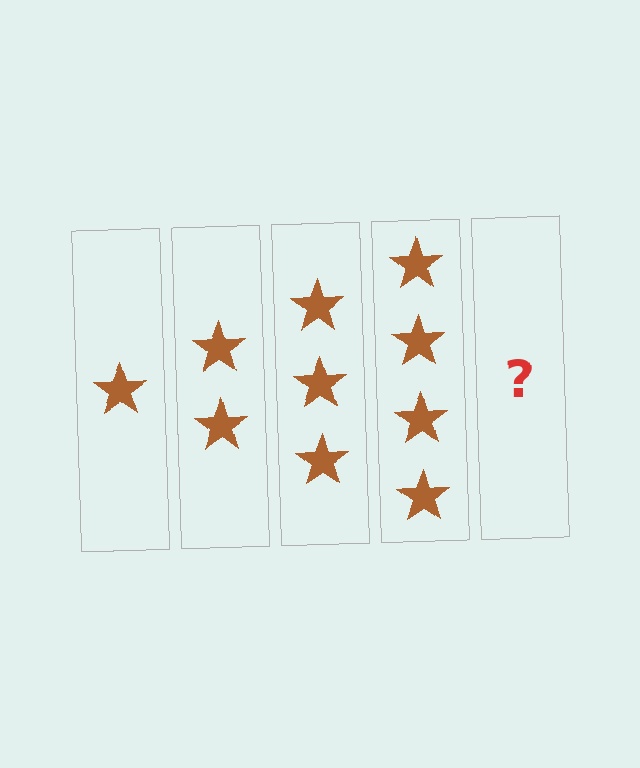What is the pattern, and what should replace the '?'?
The pattern is that each step adds one more star. The '?' should be 5 stars.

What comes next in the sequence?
The next element should be 5 stars.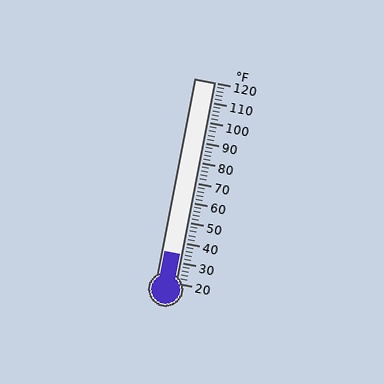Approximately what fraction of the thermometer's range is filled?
The thermometer is filled to approximately 15% of its range.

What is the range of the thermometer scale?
The thermometer scale ranges from 20°F to 120°F.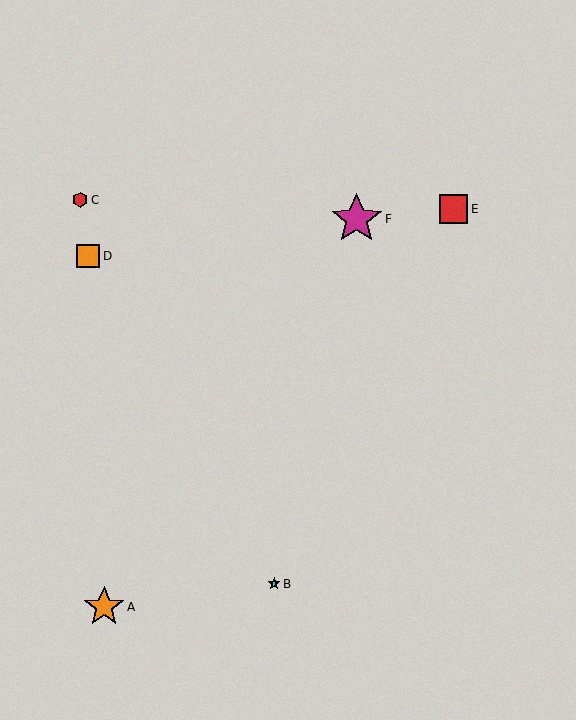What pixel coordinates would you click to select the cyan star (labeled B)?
Click at (274, 584) to select the cyan star B.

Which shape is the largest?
The magenta star (labeled F) is the largest.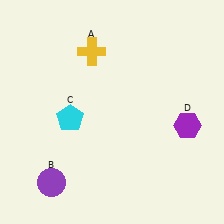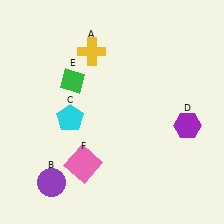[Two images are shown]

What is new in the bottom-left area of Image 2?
A pink square (F) was added in the bottom-left area of Image 2.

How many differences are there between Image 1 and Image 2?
There are 2 differences between the two images.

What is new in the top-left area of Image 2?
A green diamond (E) was added in the top-left area of Image 2.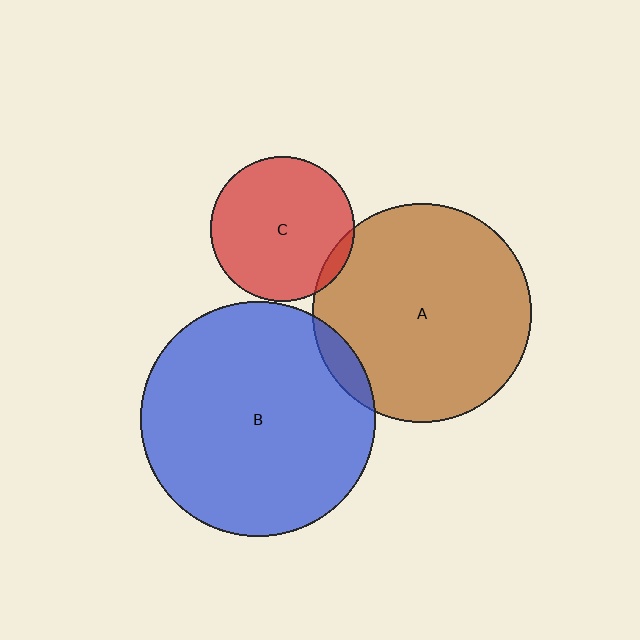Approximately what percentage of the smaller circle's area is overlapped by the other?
Approximately 5%.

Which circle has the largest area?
Circle B (blue).